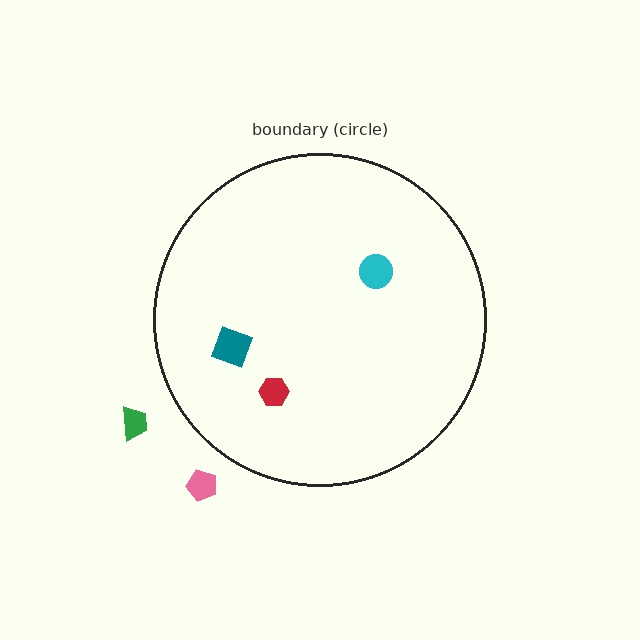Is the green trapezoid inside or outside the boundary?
Outside.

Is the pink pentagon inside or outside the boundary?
Outside.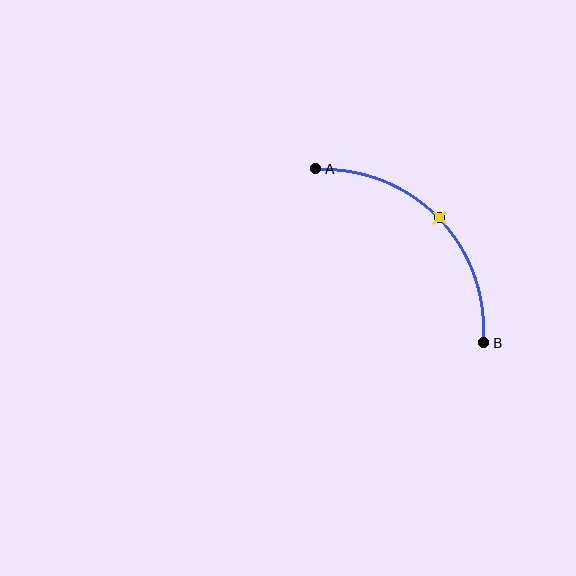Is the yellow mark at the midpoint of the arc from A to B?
Yes. The yellow mark lies on the arc at equal arc-length from both A and B — it is the arc midpoint.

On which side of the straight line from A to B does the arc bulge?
The arc bulges above and to the right of the straight line connecting A and B.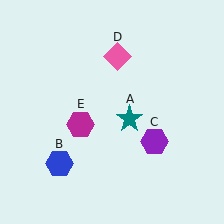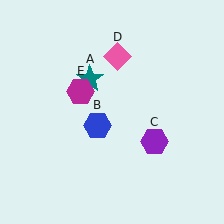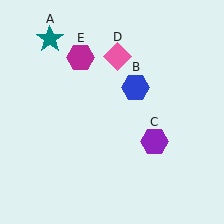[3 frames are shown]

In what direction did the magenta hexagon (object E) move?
The magenta hexagon (object E) moved up.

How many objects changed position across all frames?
3 objects changed position: teal star (object A), blue hexagon (object B), magenta hexagon (object E).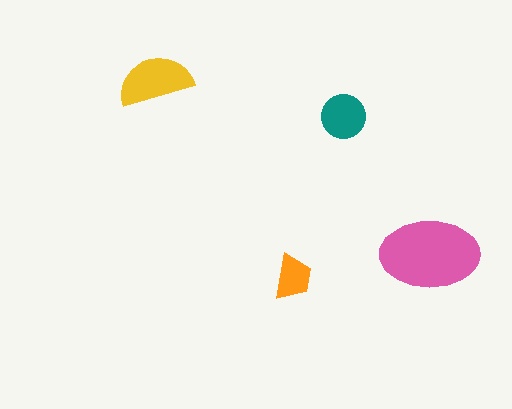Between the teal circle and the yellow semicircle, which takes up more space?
The yellow semicircle.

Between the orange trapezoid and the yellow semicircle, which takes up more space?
The yellow semicircle.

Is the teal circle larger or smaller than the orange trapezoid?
Larger.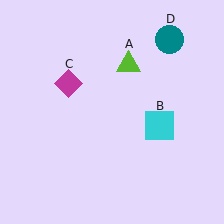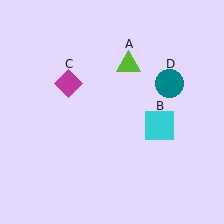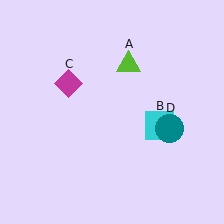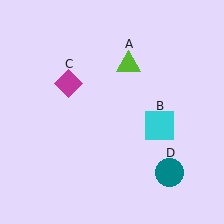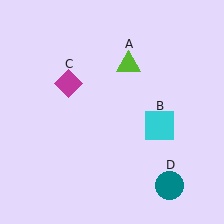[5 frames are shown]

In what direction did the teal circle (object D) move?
The teal circle (object D) moved down.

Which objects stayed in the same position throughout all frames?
Lime triangle (object A) and cyan square (object B) and magenta diamond (object C) remained stationary.